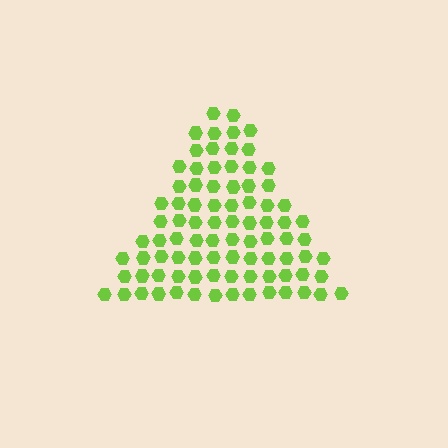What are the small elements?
The small elements are hexagons.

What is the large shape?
The large shape is a triangle.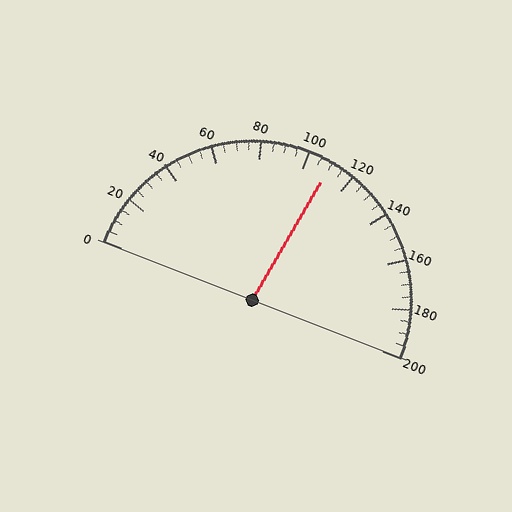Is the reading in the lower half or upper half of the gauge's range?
The reading is in the upper half of the range (0 to 200).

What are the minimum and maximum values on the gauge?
The gauge ranges from 0 to 200.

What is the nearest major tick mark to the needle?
The nearest major tick mark is 120.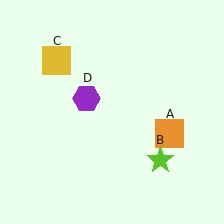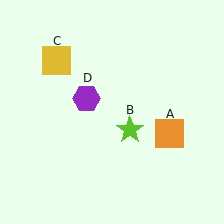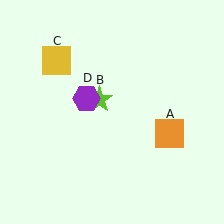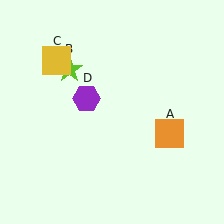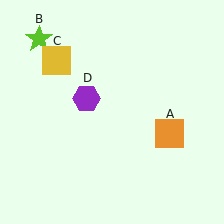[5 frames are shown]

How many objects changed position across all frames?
1 object changed position: lime star (object B).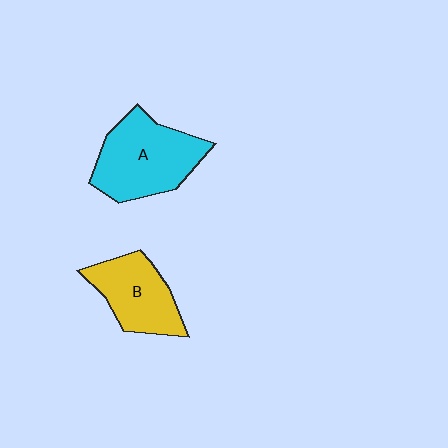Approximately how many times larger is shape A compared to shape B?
Approximately 1.3 times.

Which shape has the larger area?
Shape A (cyan).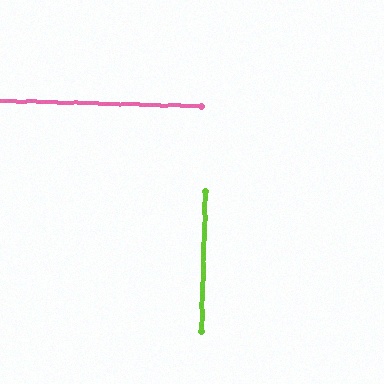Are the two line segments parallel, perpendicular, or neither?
Perpendicular — they meet at approximately 90°.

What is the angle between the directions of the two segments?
Approximately 90 degrees.